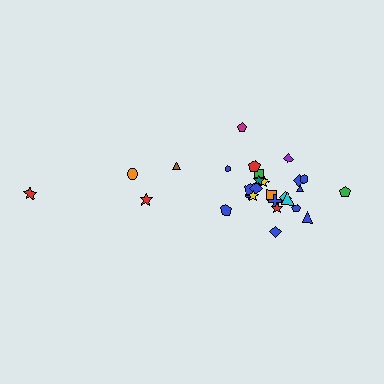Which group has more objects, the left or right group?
The right group.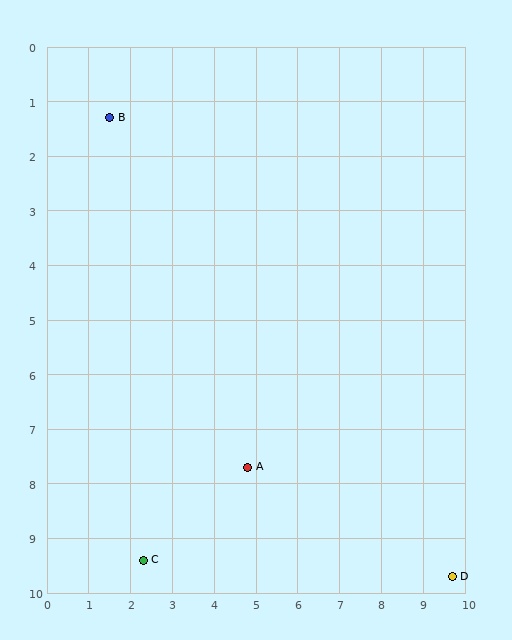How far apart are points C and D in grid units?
Points C and D are about 7.4 grid units apart.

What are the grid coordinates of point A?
Point A is at approximately (4.8, 7.7).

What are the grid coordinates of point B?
Point B is at approximately (1.5, 1.3).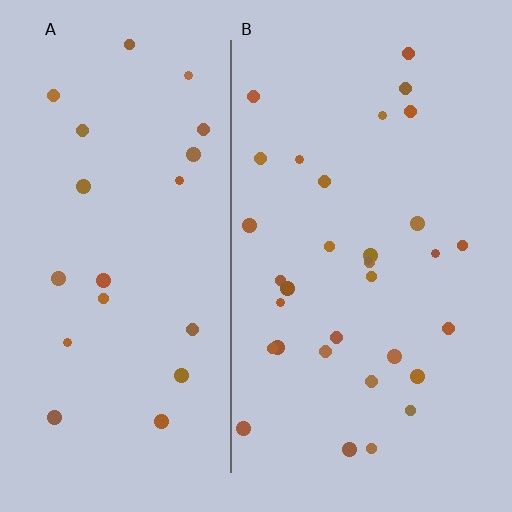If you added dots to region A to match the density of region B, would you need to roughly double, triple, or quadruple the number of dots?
Approximately double.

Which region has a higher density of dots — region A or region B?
B (the right).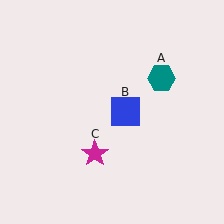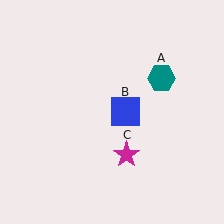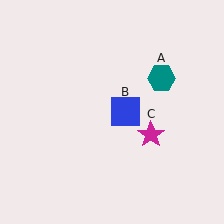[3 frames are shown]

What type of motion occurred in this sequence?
The magenta star (object C) rotated counterclockwise around the center of the scene.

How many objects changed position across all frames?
1 object changed position: magenta star (object C).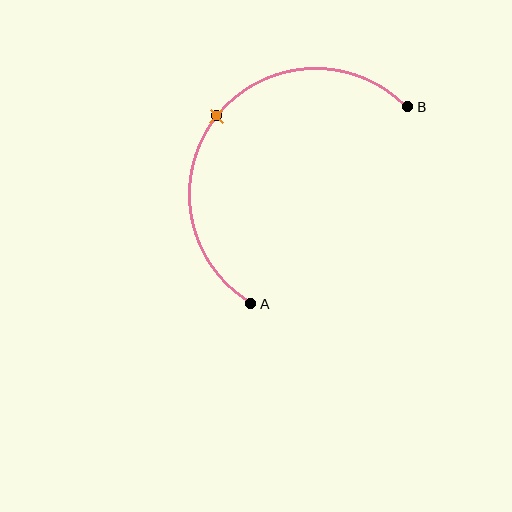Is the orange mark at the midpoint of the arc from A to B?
Yes. The orange mark lies on the arc at equal arc-length from both A and B — it is the arc midpoint.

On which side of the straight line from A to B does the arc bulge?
The arc bulges above and to the left of the straight line connecting A and B.